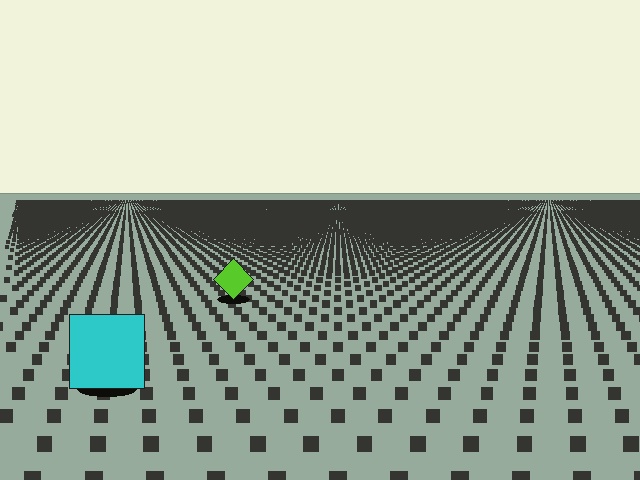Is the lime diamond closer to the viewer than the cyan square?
No. The cyan square is closer — you can tell from the texture gradient: the ground texture is coarser near it.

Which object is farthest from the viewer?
The lime diamond is farthest from the viewer. It appears smaller and the ground texture around it is denser.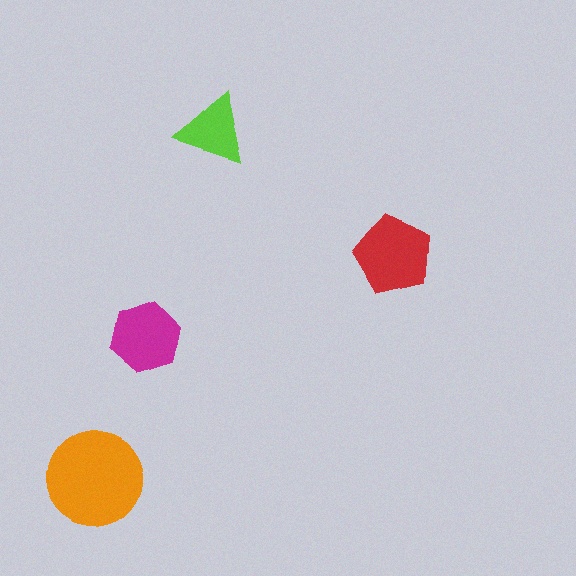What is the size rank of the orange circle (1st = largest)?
1st.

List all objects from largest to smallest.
The orange circle, the red pentagon, the magenta hexagon, the lime triangle.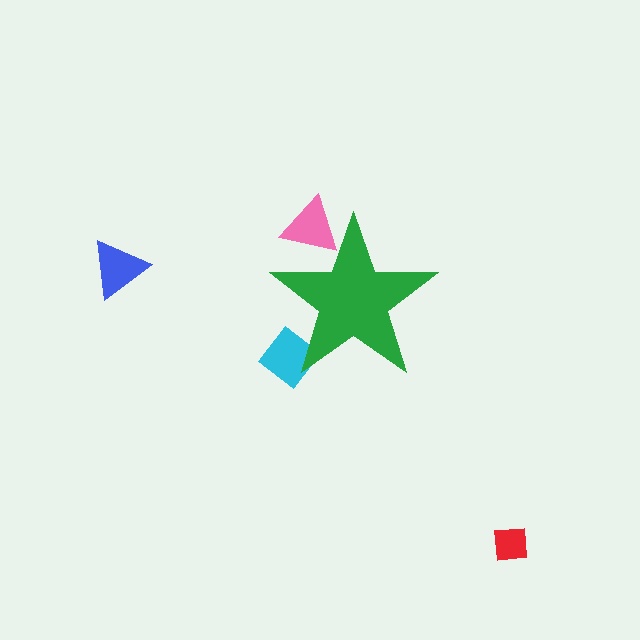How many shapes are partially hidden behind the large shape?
2 shapes are partially hidden.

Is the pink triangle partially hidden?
Yes, the pink triangle is partially hidden behind the green star.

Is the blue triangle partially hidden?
No, the blue triangle is fully visible.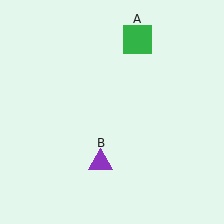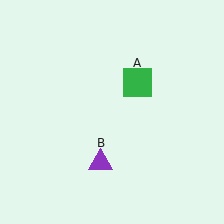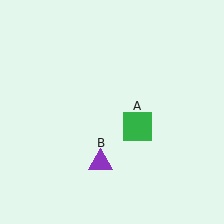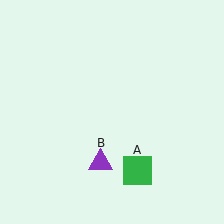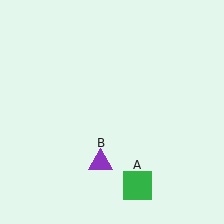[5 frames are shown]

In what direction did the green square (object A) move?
The green square (object A) moved down.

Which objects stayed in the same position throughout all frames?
Purple triangle (object B) remained stationary.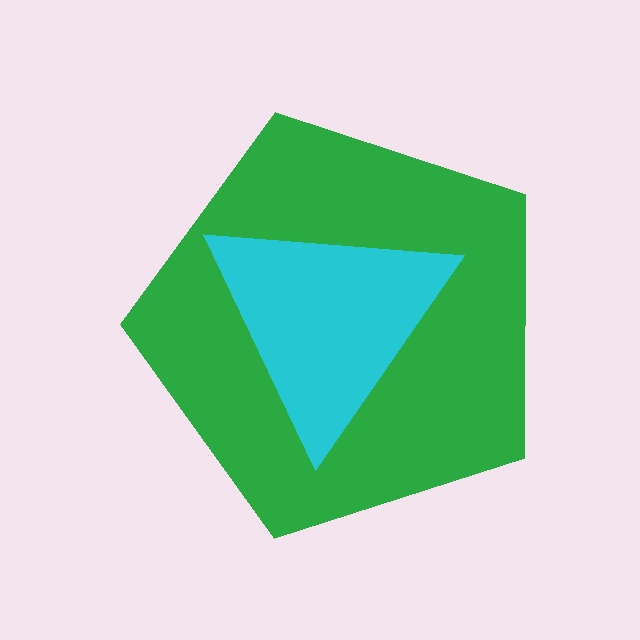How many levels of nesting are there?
2.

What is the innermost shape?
The cyan triangle.